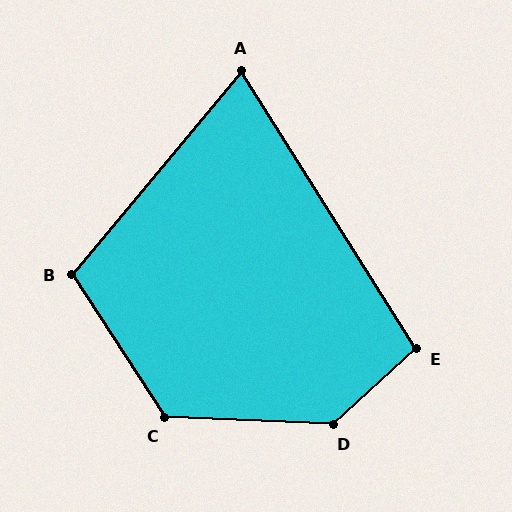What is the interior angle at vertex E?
Approximately 100 degrees (obtuse).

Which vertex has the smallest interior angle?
A, at approximately 72 degrees.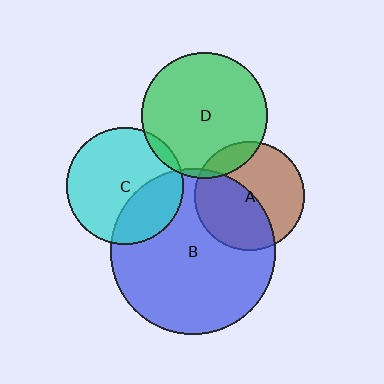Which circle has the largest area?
Circle B (blue).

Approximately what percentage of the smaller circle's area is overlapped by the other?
Approximately 15%.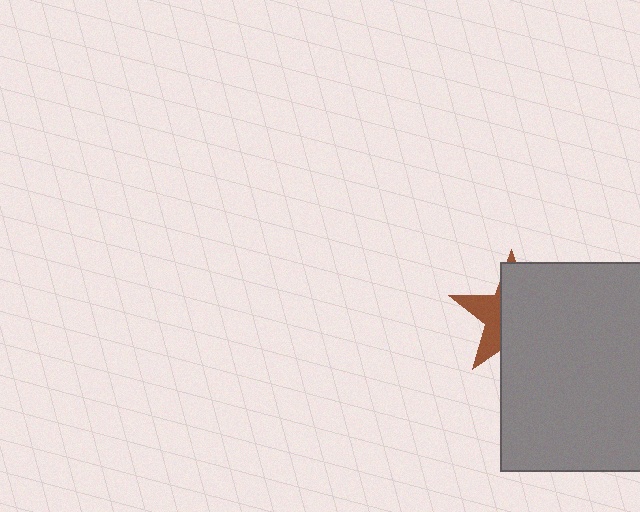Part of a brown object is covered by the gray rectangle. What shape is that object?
It is a star.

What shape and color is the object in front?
The object in front is a gray rectangle.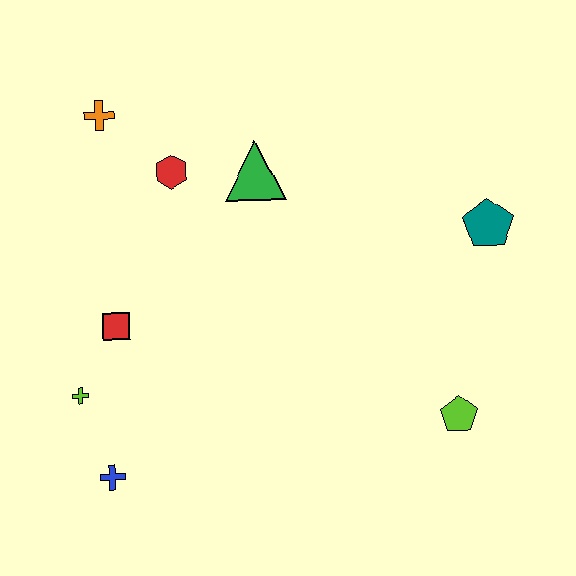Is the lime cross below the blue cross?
No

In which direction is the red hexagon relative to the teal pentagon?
The red hexagon is to the left of the teal pentagon.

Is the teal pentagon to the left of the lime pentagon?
No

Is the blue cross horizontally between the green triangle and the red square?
No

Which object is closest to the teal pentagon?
The lime pentagon is closest to the teal pentagon.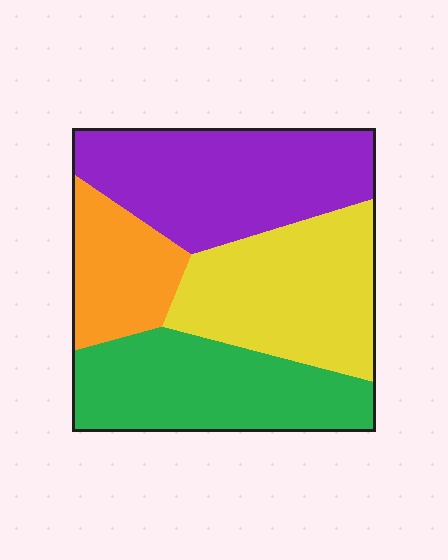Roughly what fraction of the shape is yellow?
Yellow covers around 30% of the shape.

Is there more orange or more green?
Green.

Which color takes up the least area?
Orange, at roughly 15%.